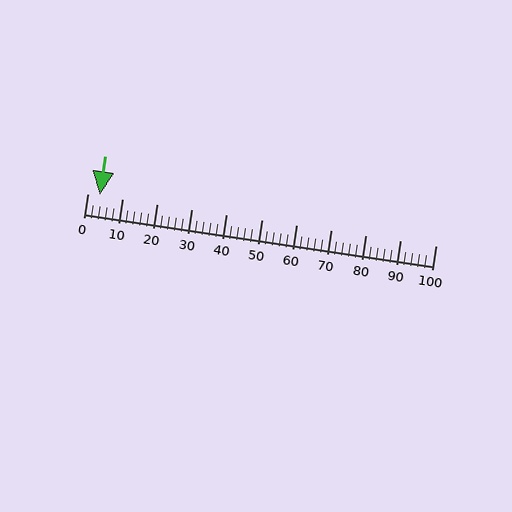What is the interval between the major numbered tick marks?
The major tick marks are spaced 10 units apart.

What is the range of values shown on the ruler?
The ruler shows values from 0 to 100.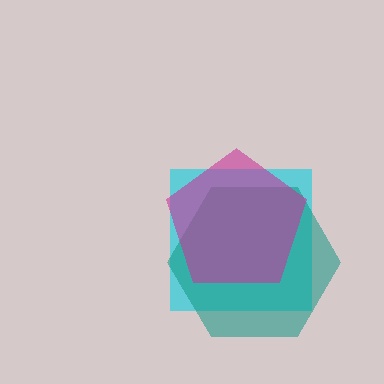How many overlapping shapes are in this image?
There are 3 overlapping shapes in the image.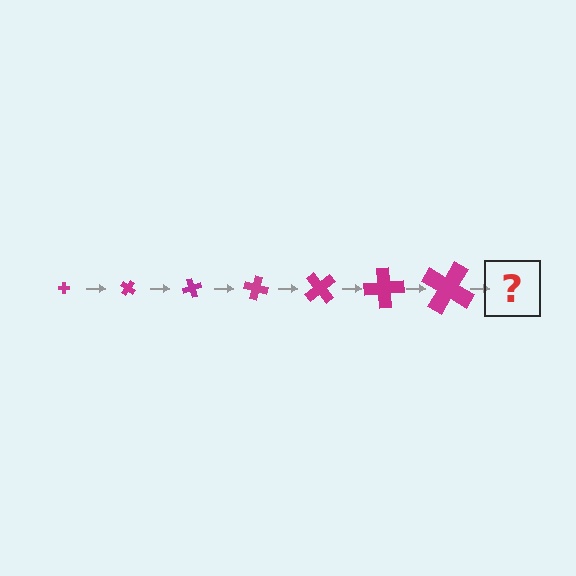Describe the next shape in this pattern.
It should be a cross, larger than the previous one and rotated 245 degrees from the start.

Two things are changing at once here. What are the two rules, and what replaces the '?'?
The two rules are that the cross grows larger each step and it rotates 35 degrees each step. The '?' should be a cross, larger than the previous one and rotated 245 degrees from the start.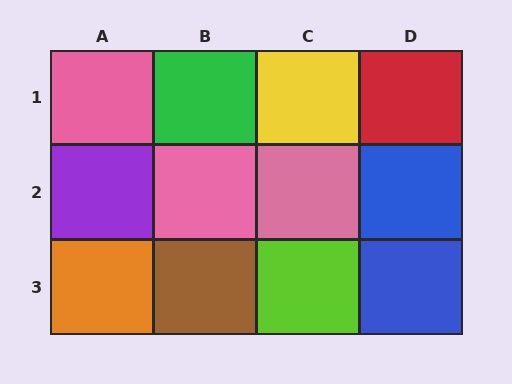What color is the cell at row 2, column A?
Purple.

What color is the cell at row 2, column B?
Pink.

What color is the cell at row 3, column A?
Orange.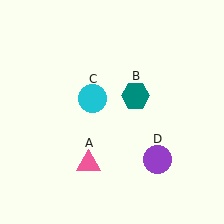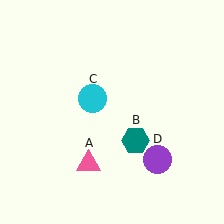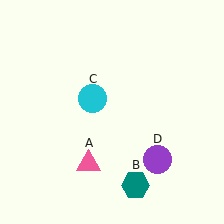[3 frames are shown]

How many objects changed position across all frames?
1 object changed position: teal hexagon (object B).